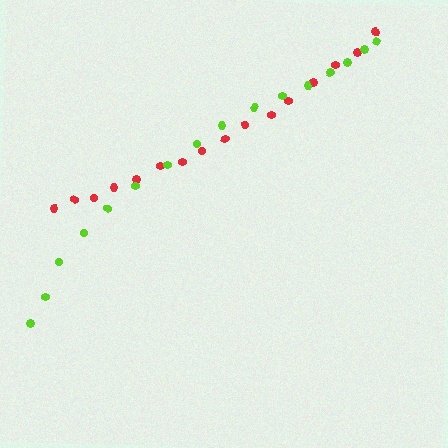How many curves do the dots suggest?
There are 2 distinct paths.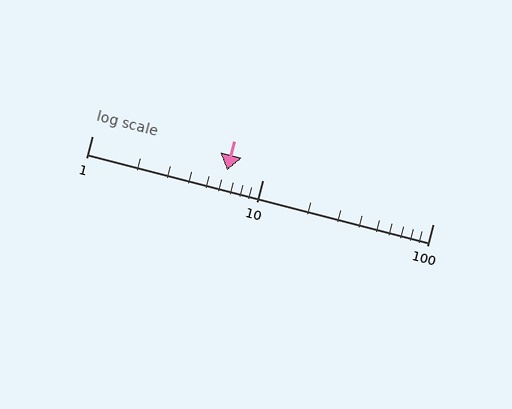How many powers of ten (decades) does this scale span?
The scale spans 2 decades, from 1 to 100.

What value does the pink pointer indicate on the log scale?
The pointer indicates approximately 6.2.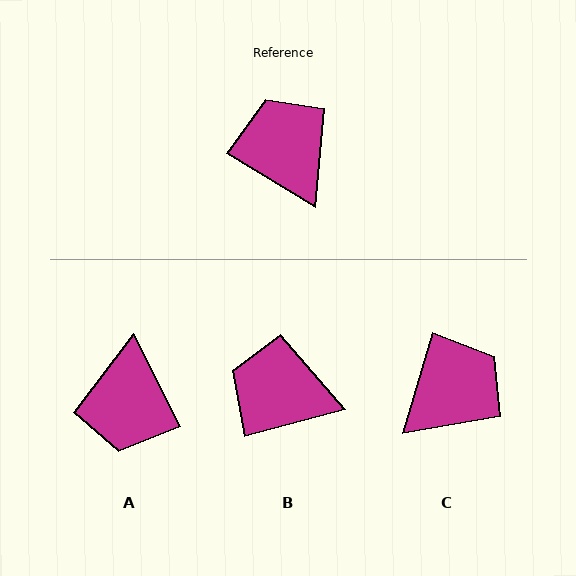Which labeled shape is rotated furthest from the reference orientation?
A, about 148 degrees away.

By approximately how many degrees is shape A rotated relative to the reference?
Approximately 148 degrees counter-clockwise.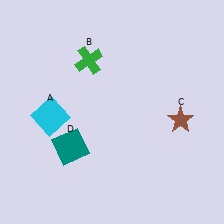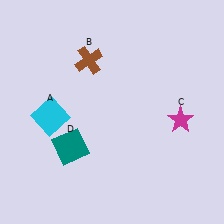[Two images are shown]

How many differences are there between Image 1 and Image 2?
There are 2 differences between the two images.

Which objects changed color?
B changed from green to brown. C changed from brown to magenta.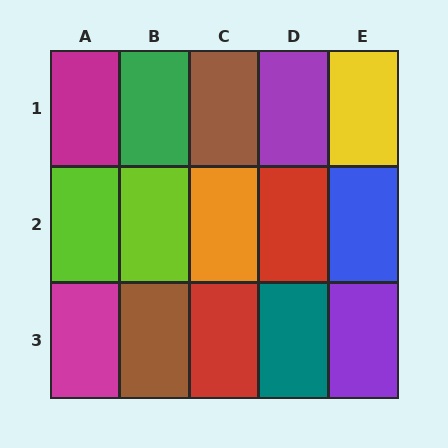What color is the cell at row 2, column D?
Red.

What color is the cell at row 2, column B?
Lime.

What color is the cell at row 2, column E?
Blue.